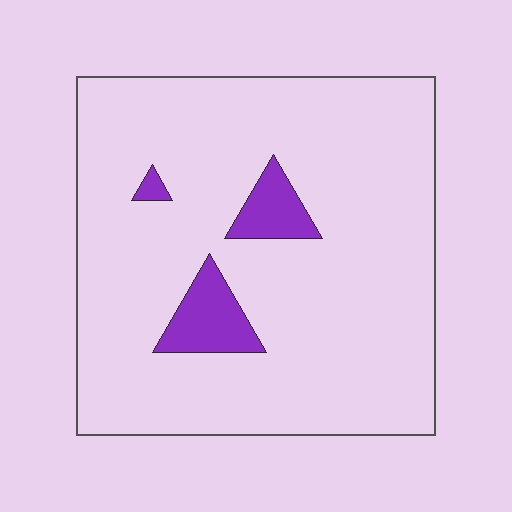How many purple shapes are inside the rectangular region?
3.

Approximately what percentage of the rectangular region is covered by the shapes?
Approximately 10%.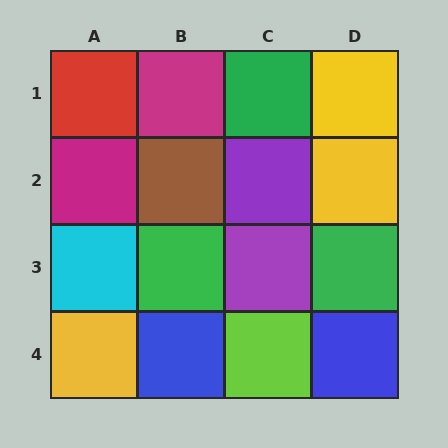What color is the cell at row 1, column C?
Green.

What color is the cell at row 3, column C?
Purple.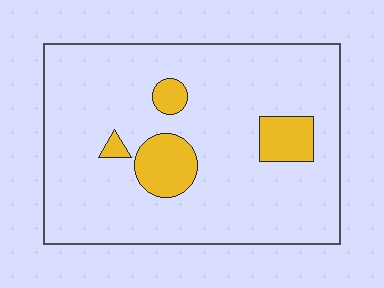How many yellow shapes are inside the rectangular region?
4.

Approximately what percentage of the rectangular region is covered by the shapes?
Approximately 10%.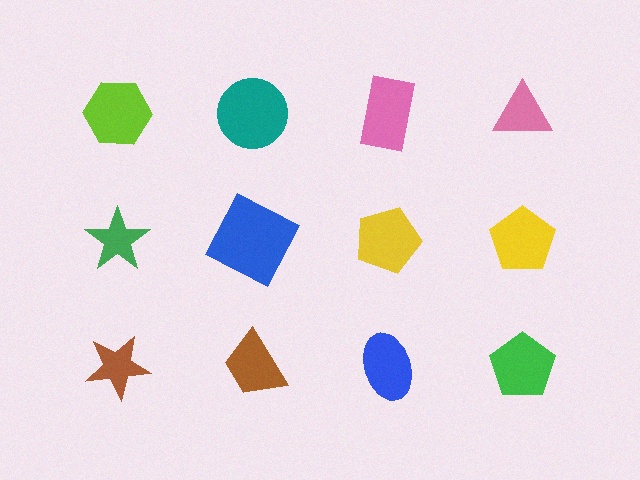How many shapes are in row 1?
4 shapes.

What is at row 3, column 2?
A brown trapezoid.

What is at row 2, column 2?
A blue square.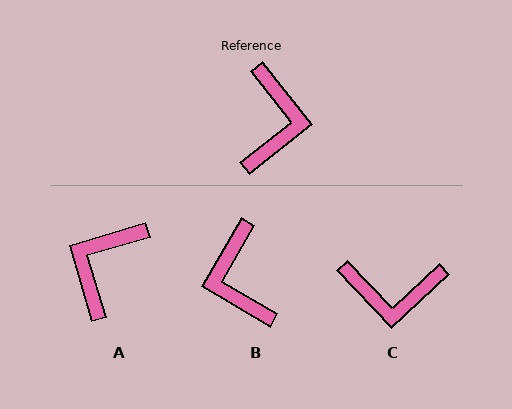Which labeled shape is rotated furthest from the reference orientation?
B, about 159 degrees away.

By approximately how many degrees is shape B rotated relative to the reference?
Approximately 159 degrees clockwise.